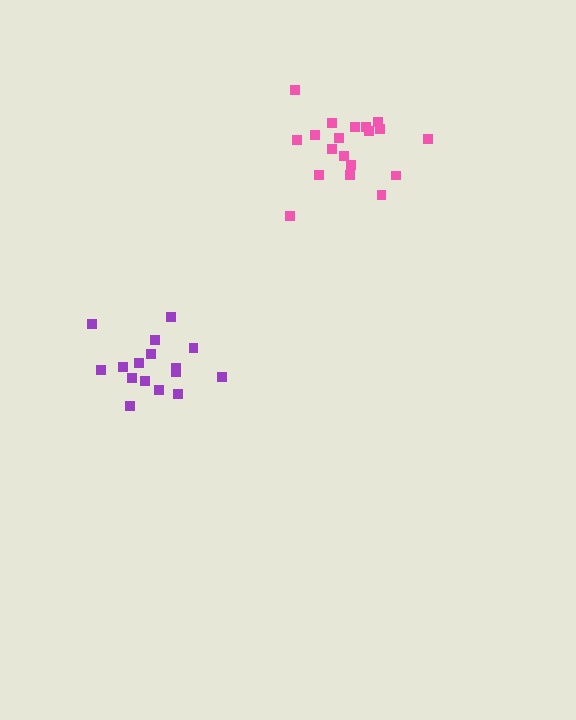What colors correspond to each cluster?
The clusters are colored: pink, purple.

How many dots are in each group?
Group 1: 19 dots, Group 2: 16 dots (35 total).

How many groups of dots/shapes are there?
There are 2 groups.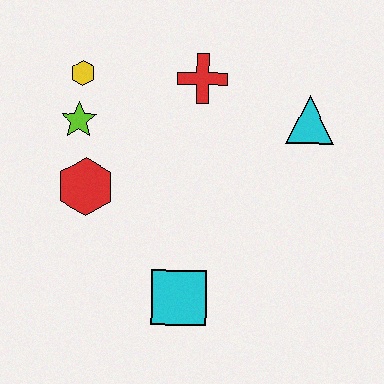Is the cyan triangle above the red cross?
No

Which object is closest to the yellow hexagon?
The lime star is closest to the yellow hexagon.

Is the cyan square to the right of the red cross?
No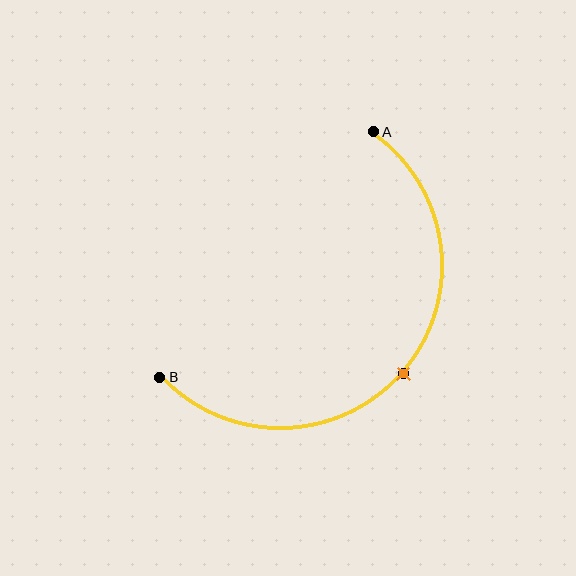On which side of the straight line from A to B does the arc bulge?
The arc bulges below and to the right of the straight line connecting A and B.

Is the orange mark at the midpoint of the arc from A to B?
Yes. The orange mark lies on the arc at equal arc-length from both A and B — it is the arc midpoint.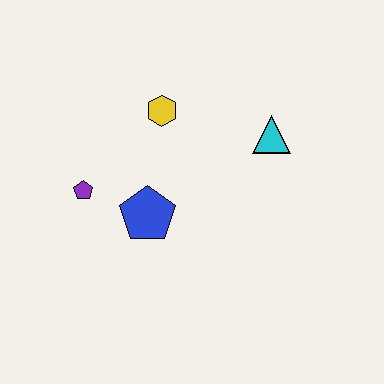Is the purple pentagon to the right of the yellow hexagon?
No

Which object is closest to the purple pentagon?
The blue pentagon is closest to the purple pentagon.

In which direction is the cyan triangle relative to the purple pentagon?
The cyan triangle is to the right of the purple pentagon.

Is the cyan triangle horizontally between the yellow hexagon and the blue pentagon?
No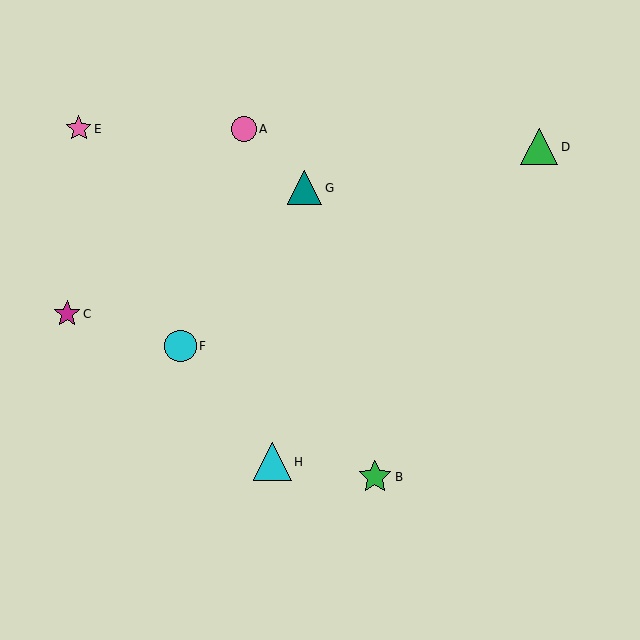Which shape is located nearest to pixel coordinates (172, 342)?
The cyan circle (labeled F) at (180, 346) is nearest to that location.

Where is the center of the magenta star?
The center of the magenta star is at (67, 314).